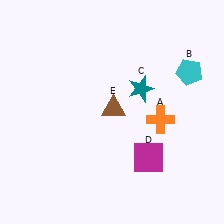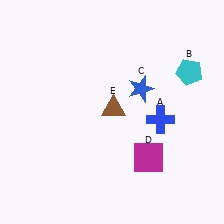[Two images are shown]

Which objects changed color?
A changed from orange to blue. C changed from teal to blue.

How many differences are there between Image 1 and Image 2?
There are 2 differences between the two images.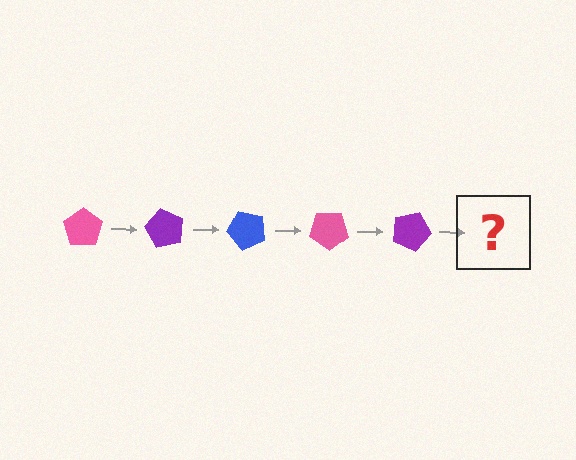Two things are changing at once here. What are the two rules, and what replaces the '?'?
The two rules are that it rotates 60 degrees each step and the color cycles through pink, purple, and blue. The '?' should be a blue pentagon, rotated 300 degrees from the start.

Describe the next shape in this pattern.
It should be a blue pentagon, rotated 300 degrees from the start.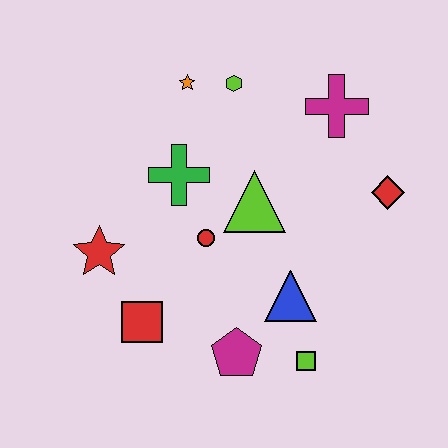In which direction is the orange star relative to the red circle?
The orange star is above the red circle.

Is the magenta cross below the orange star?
Yes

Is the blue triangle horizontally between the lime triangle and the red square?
No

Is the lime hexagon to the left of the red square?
No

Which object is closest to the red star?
The red square is closest to the red star.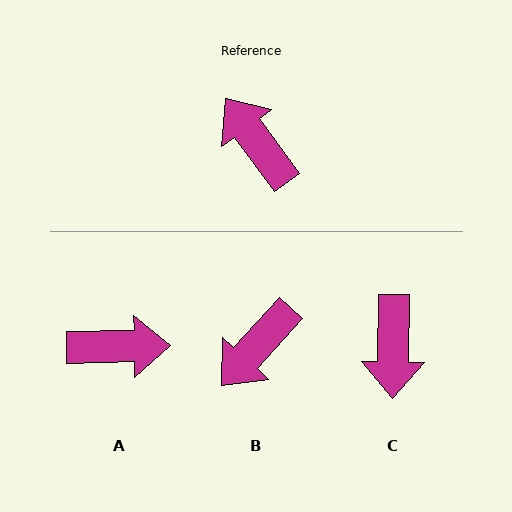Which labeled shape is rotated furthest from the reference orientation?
C, about 142 degrees away.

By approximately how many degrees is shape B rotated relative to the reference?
Approximately 101 degrees counter-clockwise.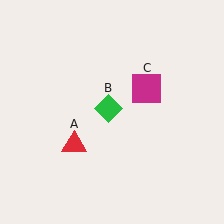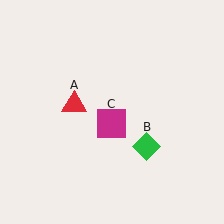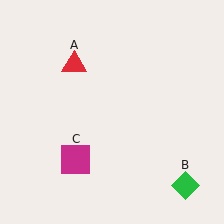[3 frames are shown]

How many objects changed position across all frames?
3 objects changed position: red triangle (object A), green diamond (object B), magenta square (object C).